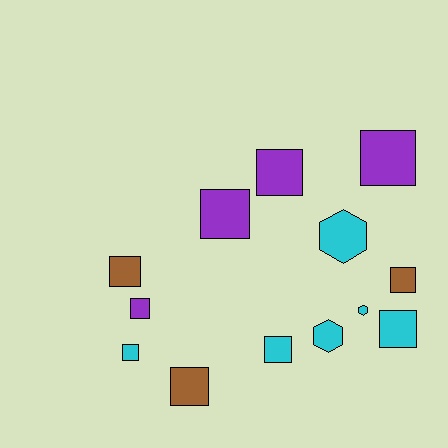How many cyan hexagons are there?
There are 3 cyan hexagons.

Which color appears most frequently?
Cyan, with 6 objects.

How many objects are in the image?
There are 13 objects.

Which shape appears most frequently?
Square, with 10 objects.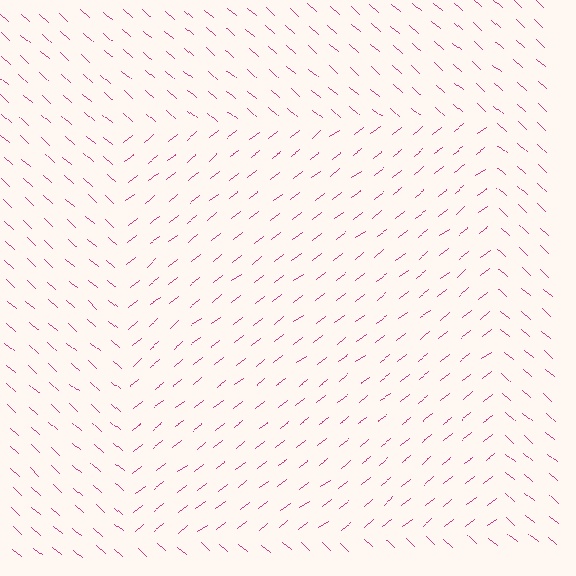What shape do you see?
I see a rectangle.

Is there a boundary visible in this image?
Yes, there is a texture boundary formed by a change in line orientation.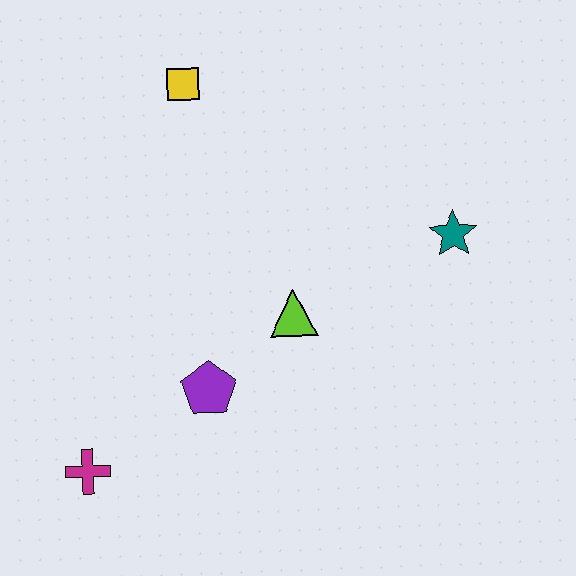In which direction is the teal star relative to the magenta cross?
The teal star is to the right of the magenta cross.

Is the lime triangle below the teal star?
Yes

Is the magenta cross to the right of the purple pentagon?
No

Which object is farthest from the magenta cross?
The teal star is farthest from the magenta cross.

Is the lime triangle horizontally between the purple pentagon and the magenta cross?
No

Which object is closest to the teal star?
The lime triangle is closest to the teal star.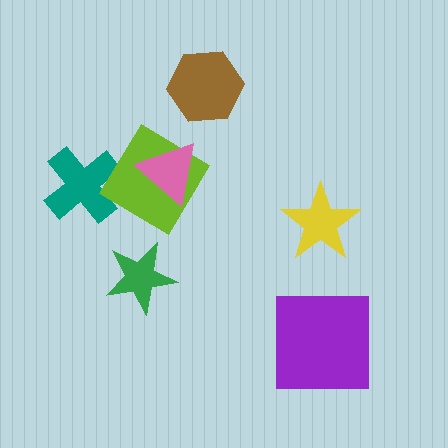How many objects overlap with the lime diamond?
1 object overlaps with the lime diamond.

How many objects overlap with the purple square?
0 objects overlap with the purple square.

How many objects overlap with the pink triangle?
1 object overlaps with the pink triangle.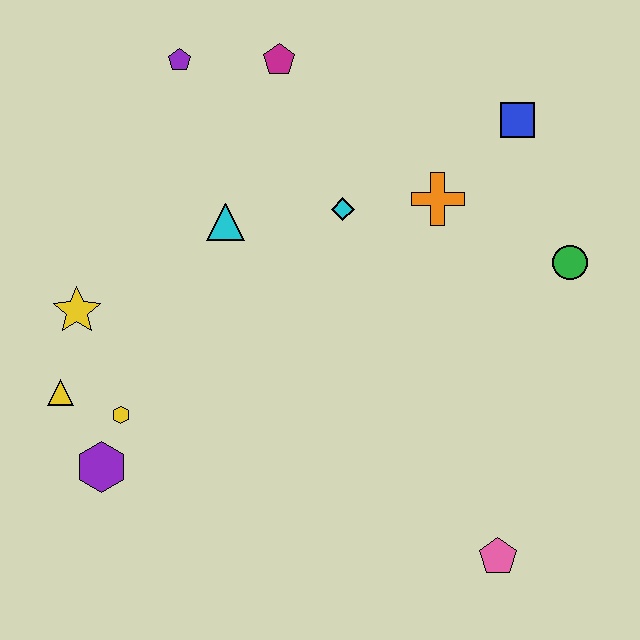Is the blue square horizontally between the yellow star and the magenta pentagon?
No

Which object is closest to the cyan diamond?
The orange cross is closest to the cyan diamond.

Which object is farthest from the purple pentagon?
The pink pentagon is farthest from the purple pentagon.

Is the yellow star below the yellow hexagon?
No